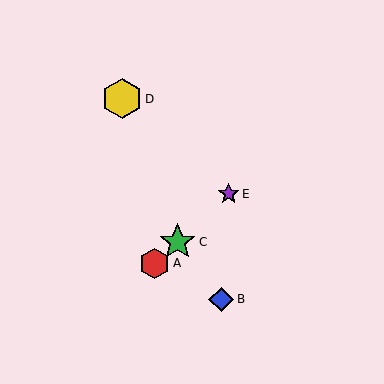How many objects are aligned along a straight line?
3 objects (A, C, E) are aligned along a straight line.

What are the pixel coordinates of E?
Object E is at (229, 194).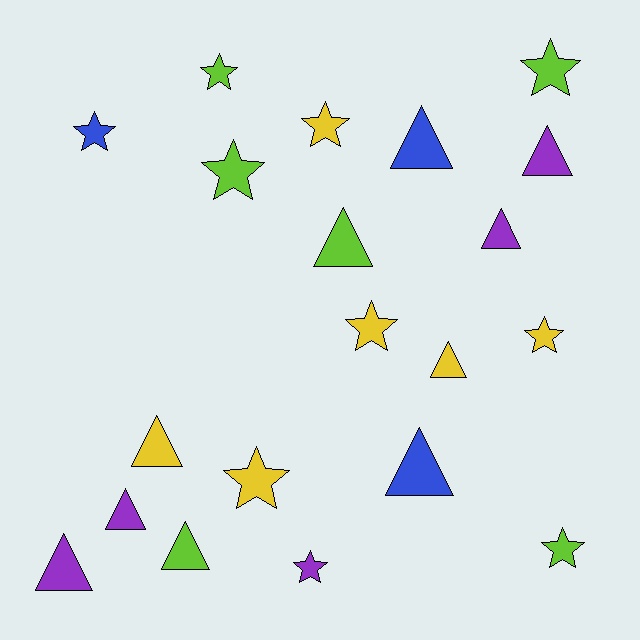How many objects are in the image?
There are 20 objects.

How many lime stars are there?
There are 4 lime stars.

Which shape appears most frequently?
Star, with 10 objects.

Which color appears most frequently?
Yellow, with 6 objects.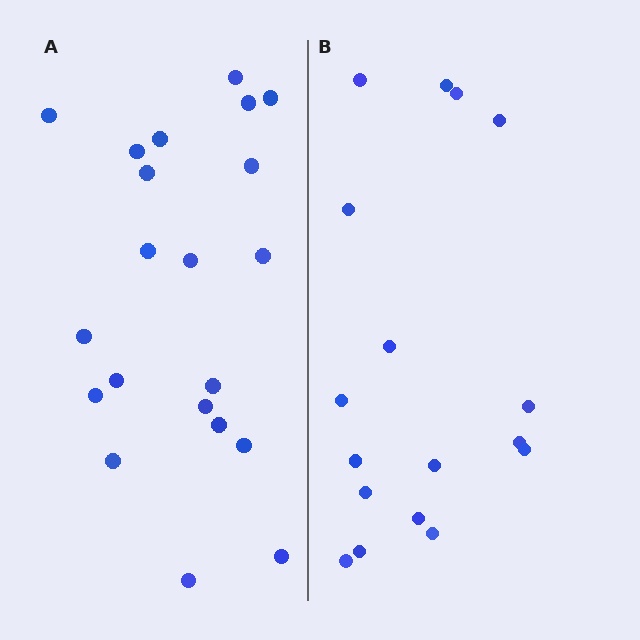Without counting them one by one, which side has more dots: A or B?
Region A (the left region) has more dots.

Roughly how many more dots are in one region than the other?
Region A has about 4 more dots than region B.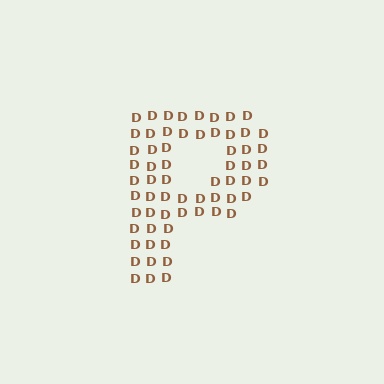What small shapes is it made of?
It is made of small letter D's.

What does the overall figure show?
The overall figure shows the letter P.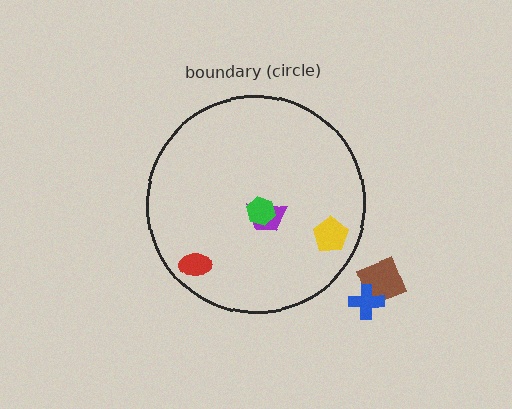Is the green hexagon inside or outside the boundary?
Inside.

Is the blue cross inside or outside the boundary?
Outside.